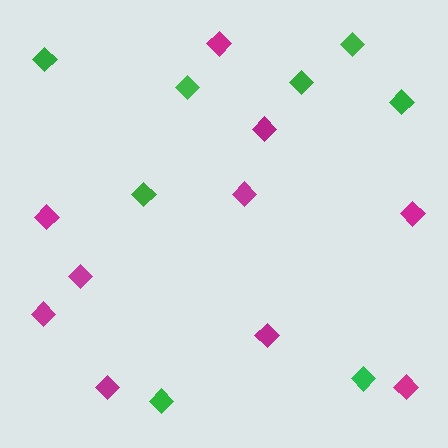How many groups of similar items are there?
There are 2 groups: one group of magenta diamonds (10) and one group of green diamonds (8).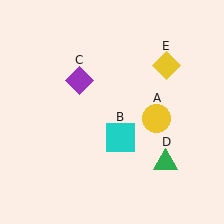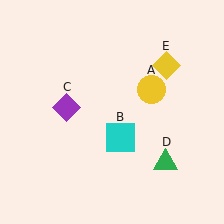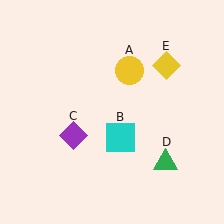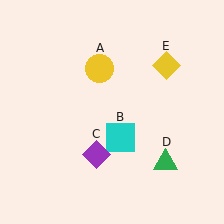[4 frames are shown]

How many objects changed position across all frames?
2 objects changed position: yellow circle (object A), purple diamond (object C).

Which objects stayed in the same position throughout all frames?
Cyan square (object B) and green triangle (object D) and yellow diamond (object E) remained stationary.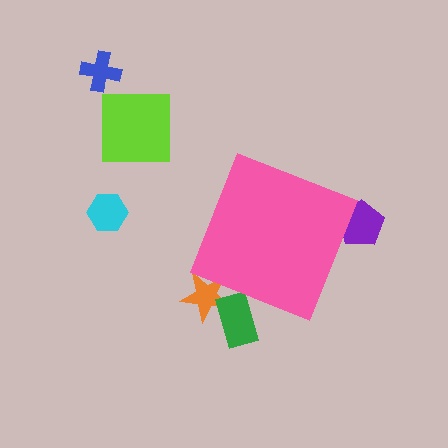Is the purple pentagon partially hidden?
Yes, the purple pentagon is partially hidden behind the pink diamond.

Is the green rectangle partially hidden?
Yes, the green rectangle is partially hidden behind the pink diamond.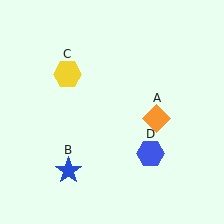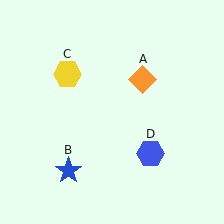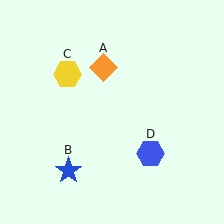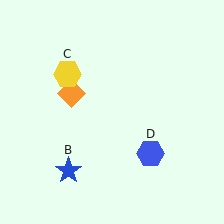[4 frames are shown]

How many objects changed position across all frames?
1 object changed position: orange diamond (object A).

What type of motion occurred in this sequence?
The orange diamond (object A) rotated counterclockwise around the center of the scene.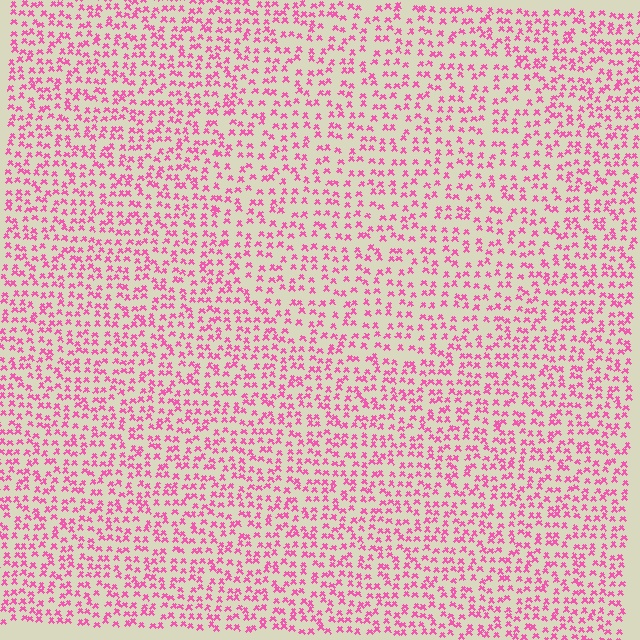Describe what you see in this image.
The image contains small pink elements arranged at two different densities. A circle-shaped region is visible where the elements are less densely packed than the surrounding area.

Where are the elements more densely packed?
The elements are more densely packed outside the circle boundary.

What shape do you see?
I see a circle.